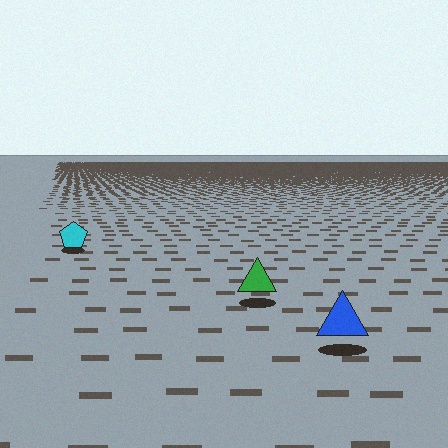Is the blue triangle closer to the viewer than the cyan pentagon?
Yes. The blue triangle is closer — you can tell from the texture gradient: the ground texture is coarser near it.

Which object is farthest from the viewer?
The cyan pentagon is farthest from the viewer. It appears smaller and the ground texture around it is denser.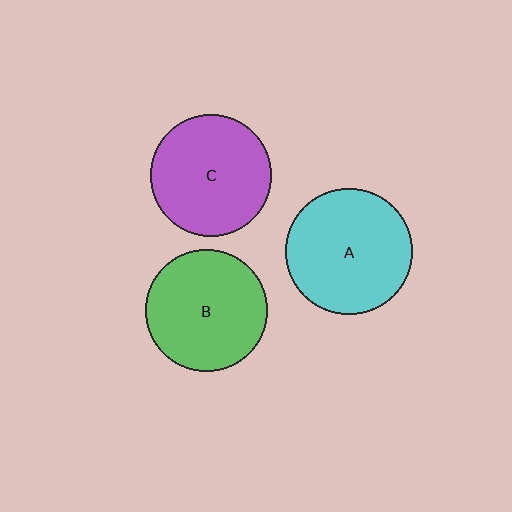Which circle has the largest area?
Circle A (cyan).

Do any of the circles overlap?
No, none of the circles overlap.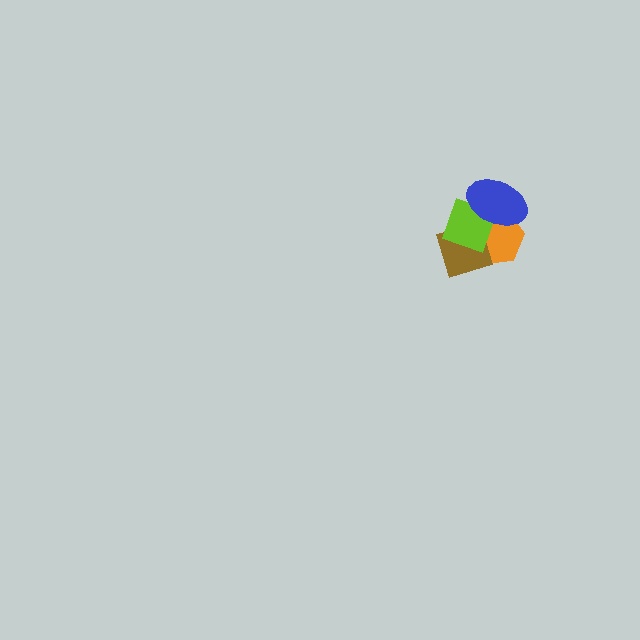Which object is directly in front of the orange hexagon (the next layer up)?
The brown diamond is directly in front of the orange hexagon.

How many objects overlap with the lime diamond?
3 objects overlap with the lime diamond.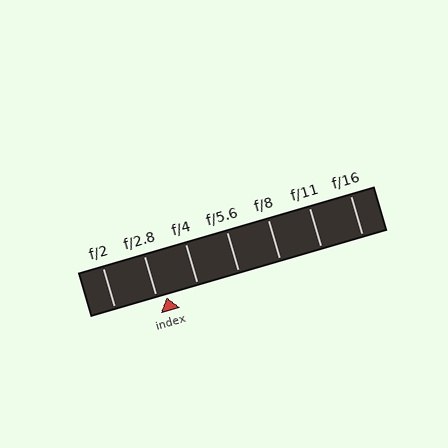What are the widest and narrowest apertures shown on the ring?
The widest aperture shown is f/2 and the narrowest is f/16.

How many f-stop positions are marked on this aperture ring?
There are 7 f-stop positions marked.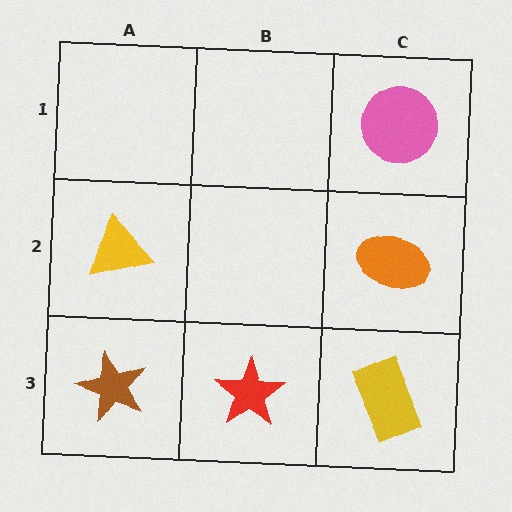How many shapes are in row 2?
2 shapes.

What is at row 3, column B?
A red star.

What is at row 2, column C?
An orange ellipse.